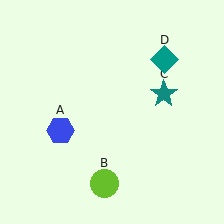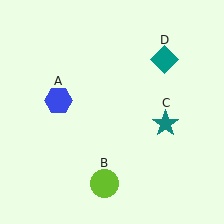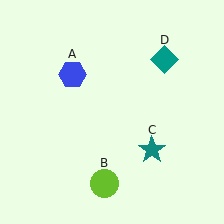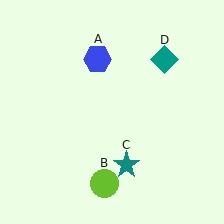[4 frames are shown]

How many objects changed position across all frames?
2 objects changed position: blue hexagon (object A), teal star (object C).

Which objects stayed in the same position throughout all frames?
Lime circle (object B) and teal diamond (object D) remained stationary.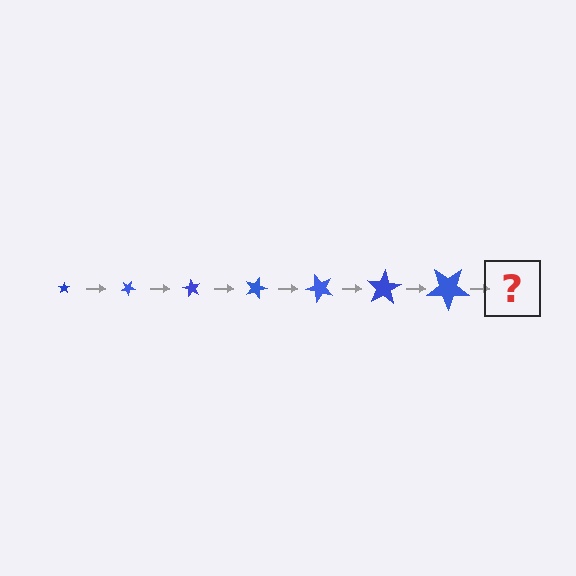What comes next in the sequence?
The next element should be a star, larger than the previous one and rotated 210 degrees from the start.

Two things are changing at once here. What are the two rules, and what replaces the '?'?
The two rules are that the star grows larger each step and it rotates 30 degrees each step. The '?' should be a star, larger than the previous one and rotated 210 degrees from the start.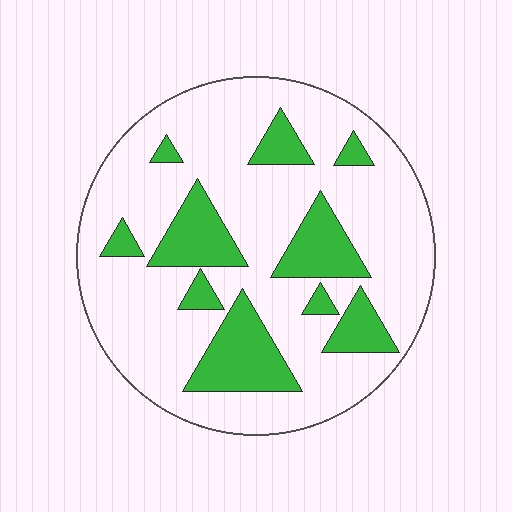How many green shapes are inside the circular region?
10.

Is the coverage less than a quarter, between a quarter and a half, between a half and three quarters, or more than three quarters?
Less than a quarter.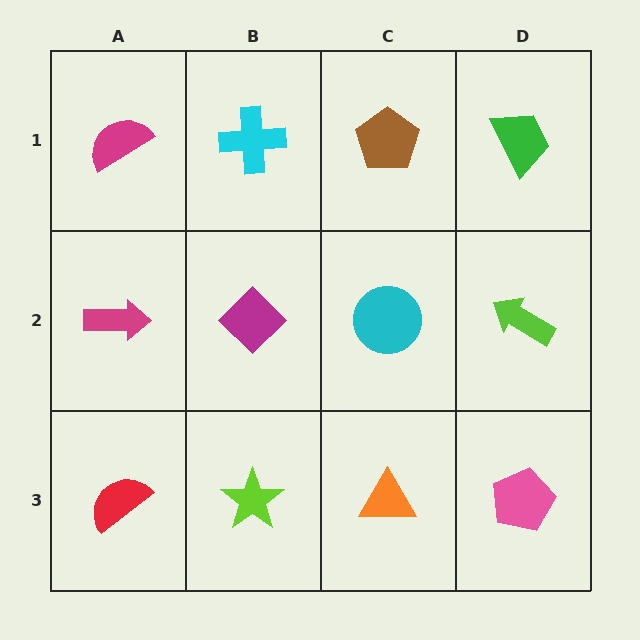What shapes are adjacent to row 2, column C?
A brown pentagon (row 1, column C), an orange triangle (row 3, column C), a magenta diamond (row 2, column B), a lime arrow (row 2, column D).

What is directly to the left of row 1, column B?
A magenta semicircle.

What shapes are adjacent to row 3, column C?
A cyan circle (row 2, column C), a lime star (row 3, column B), a pink pentagon (row 3, column D).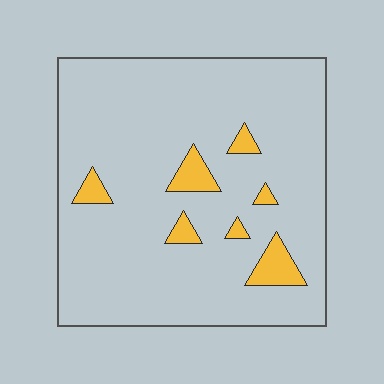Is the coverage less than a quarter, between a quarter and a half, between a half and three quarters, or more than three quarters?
Less than a quarter.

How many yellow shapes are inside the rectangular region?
7.